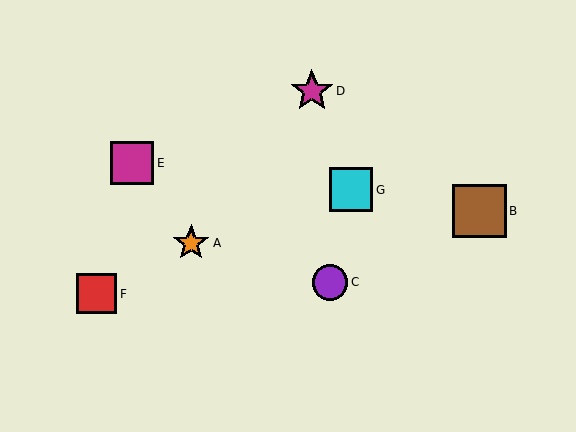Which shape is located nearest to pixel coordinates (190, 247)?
The orange star (labeled A) at (191, 243) is nearest to that location.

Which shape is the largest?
The brown square (labeled B) is the largest.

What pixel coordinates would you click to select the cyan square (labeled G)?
Click at (351, 190) to select the cyan square G.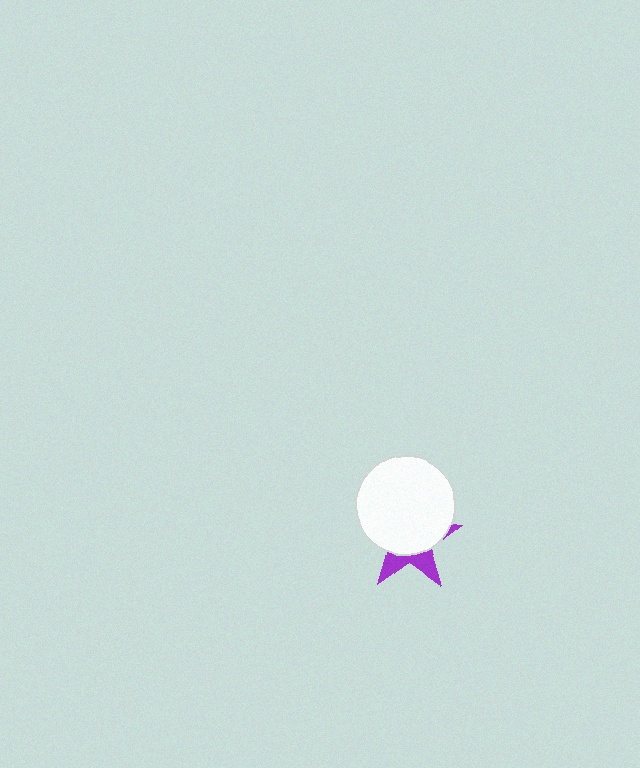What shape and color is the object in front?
The object in front is a white circle.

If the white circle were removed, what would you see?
You would see the complete purple star.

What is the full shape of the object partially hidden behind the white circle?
The partially hidden object is a purple star.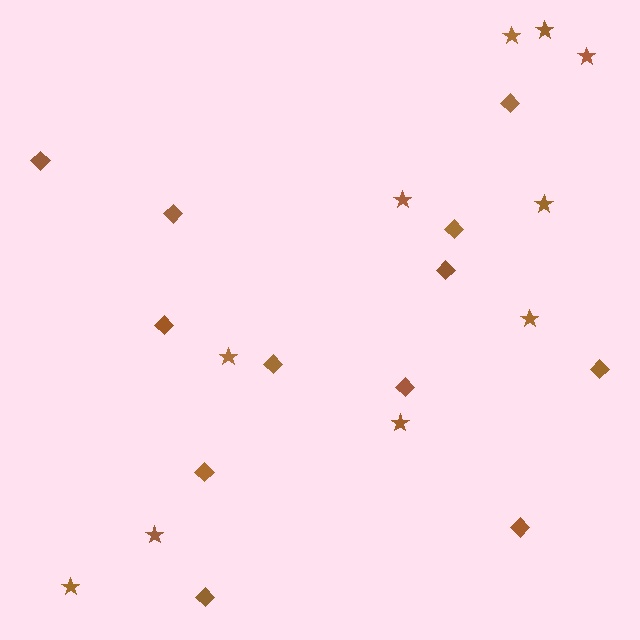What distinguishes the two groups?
There are 2 groups: one group of diamonds (12) and one group of stars (10).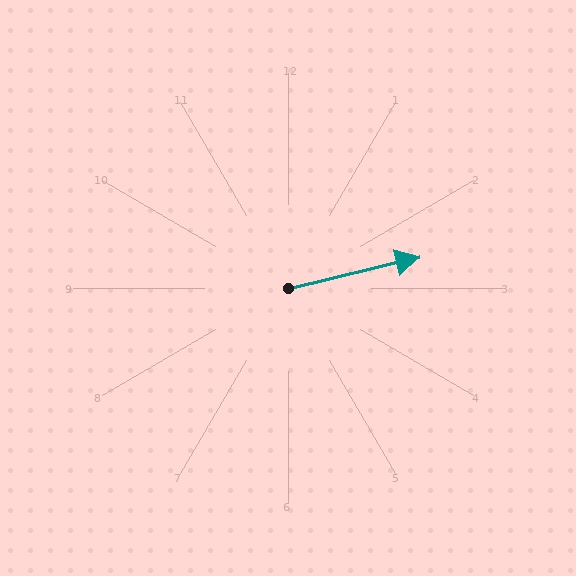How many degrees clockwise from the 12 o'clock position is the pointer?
Approximately 77 degrees.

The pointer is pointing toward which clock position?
Roughly 3 o'clock.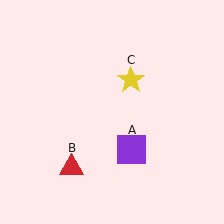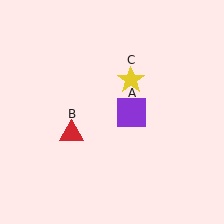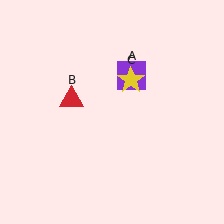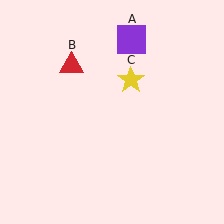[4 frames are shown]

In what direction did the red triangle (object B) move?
The red triangle (object B) moved up.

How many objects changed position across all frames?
2 objects changed position: purple square (object A), red triangle (object B).